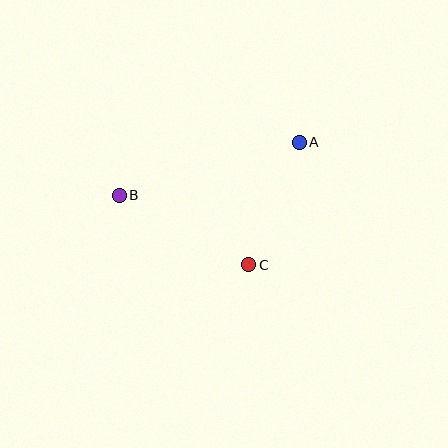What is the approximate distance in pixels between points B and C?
The distance between B and C is approximately 147 pixels.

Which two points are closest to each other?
Points A and C are closest to each other.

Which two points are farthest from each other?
Points A and B are farthest from each other.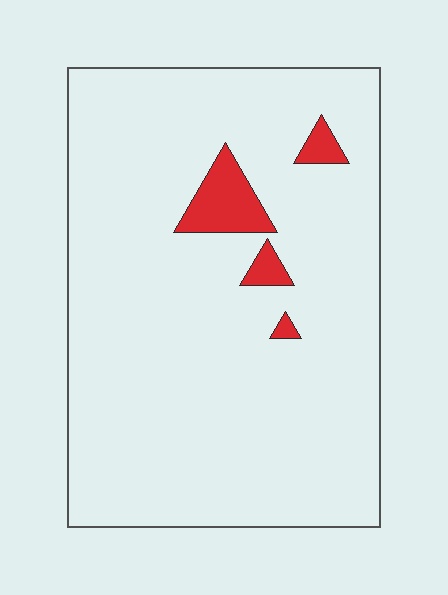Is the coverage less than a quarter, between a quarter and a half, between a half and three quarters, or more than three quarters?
Less than a quarter.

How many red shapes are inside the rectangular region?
4.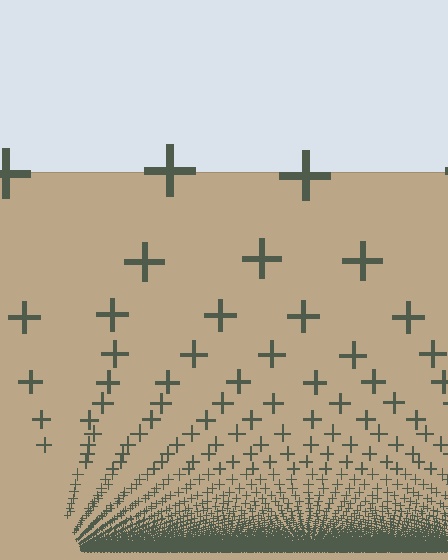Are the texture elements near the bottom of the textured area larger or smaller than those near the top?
Smaller. The gradient is inverted — elements near the bottom are smaller and denser.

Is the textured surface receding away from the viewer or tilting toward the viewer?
The surface appears to tilt toward the viewer. Texture elements get larger and sparser toward the top.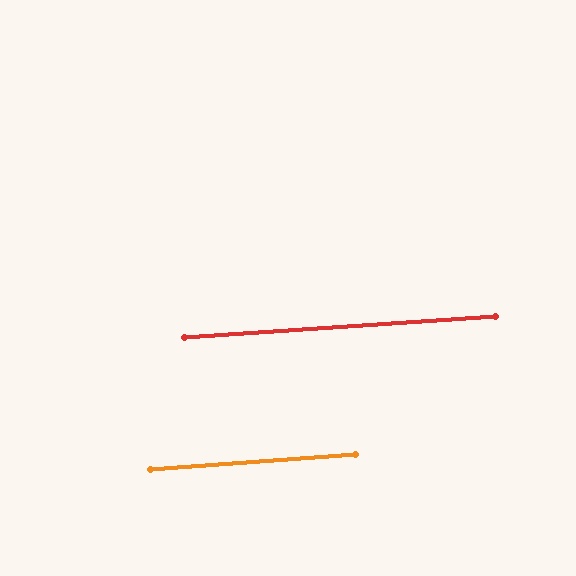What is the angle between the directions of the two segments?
Approximately 0 degrees.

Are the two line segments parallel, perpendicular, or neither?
Parallel — their directions differ by only 0.3°.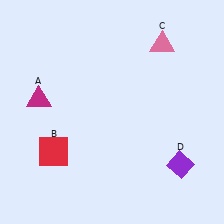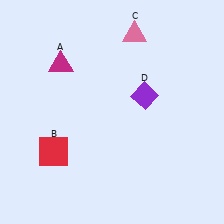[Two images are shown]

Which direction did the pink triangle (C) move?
The pink triangle (C) moved left.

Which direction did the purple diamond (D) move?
The purple diamond (D) moved up.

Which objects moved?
The objects that moved are: the magenta triangle (A), the pink triangle (C), the purple diamond (D).